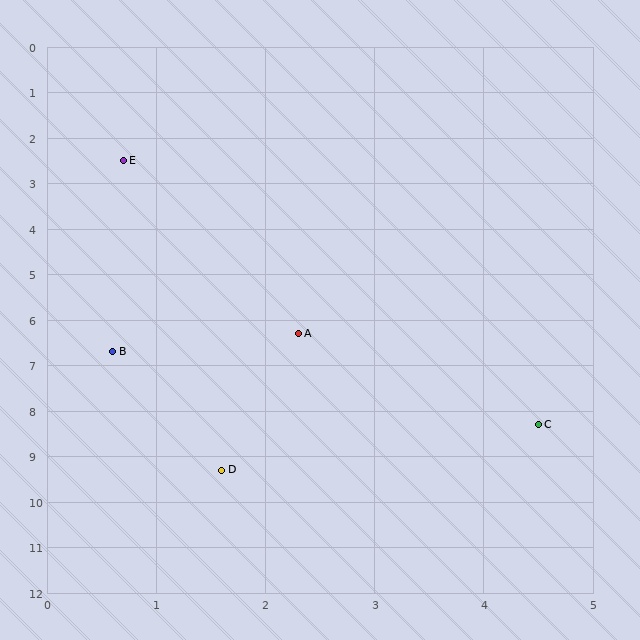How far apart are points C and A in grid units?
Points C and A are about 3.0 grid units apart.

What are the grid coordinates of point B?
Point B is at approximately (0.6, 6.7).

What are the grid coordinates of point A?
Point A is at approximately (2.3, 6.3).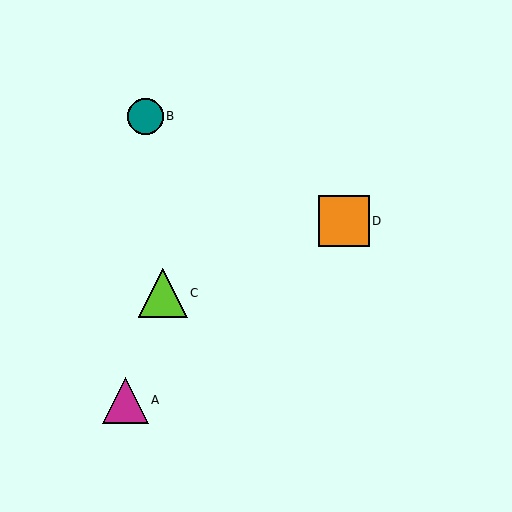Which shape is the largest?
The orange square (labeled D) is the largest.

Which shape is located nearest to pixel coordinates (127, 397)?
The magenta triangle (labeled A) at (125, 400) is nearest to that location.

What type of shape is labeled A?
Shape A is a magenta triangle.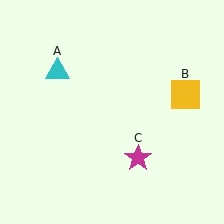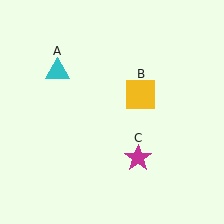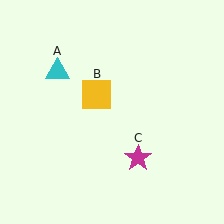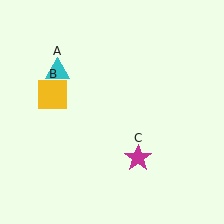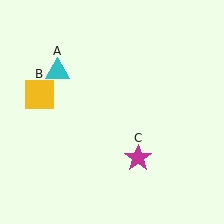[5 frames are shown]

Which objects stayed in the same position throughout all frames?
Cyan triangle (object A) and magenta star (object C) remained stationary.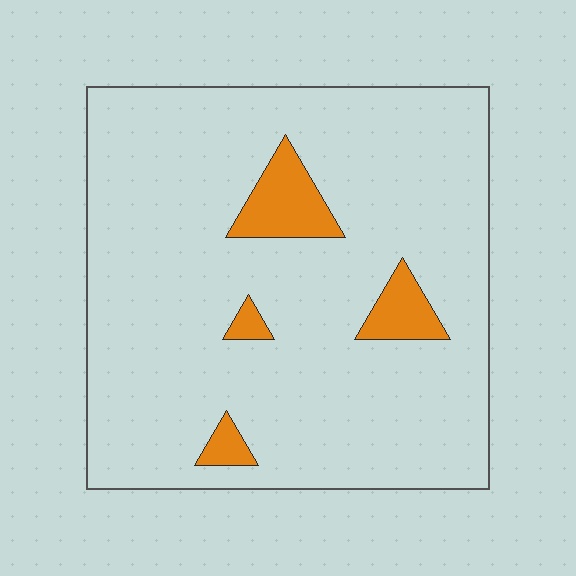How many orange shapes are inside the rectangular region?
4.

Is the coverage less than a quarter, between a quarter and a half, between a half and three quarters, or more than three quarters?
Less than a quarter.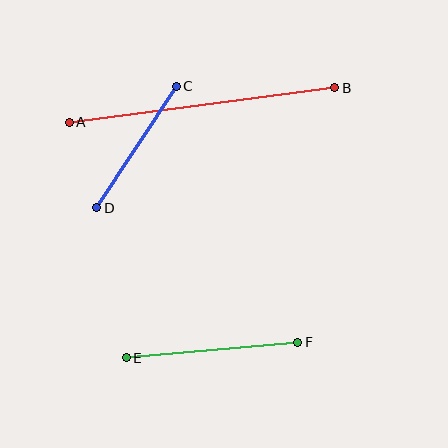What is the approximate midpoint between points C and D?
The midpoint is at approximately (137, 147) pixels.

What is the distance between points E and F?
The distance is approximately 172 pixels.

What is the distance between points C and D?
The distance is approximately 145 pixels.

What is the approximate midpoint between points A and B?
The midpoint is at approximately (202, 105) pixels.